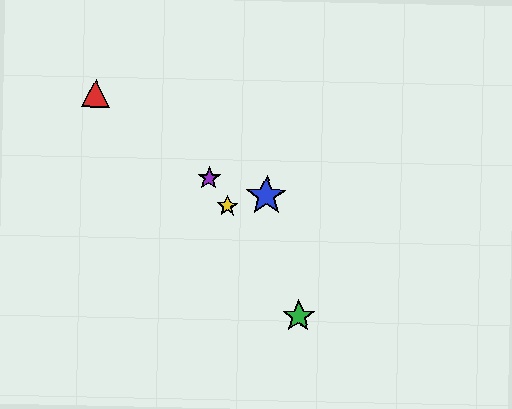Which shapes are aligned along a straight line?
The green star, the yellow star, the purple star are aligned along a straight line.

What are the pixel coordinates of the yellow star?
The yellow star is at (227, 206).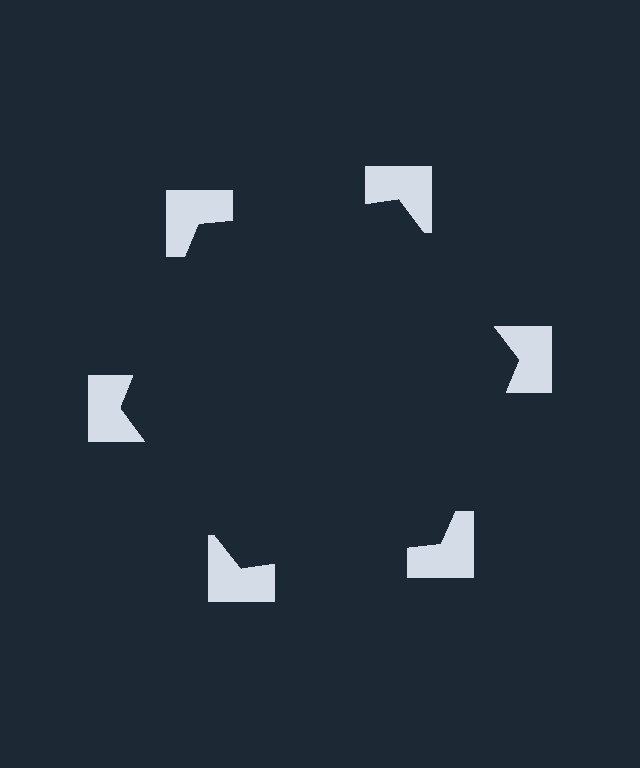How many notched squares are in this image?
There are 6 — one at each vertex of the illusory hexagon.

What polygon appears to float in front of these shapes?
An illusory hexagon — its edges are inferred from the aligned wedge cuts in the notched squares, not physically drawn.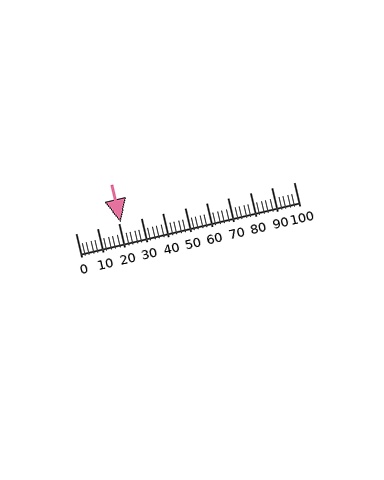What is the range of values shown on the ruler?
The ruler shows values from 0 to 100.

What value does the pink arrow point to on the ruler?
The pink arrow points to approximately 21.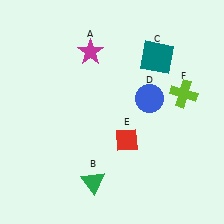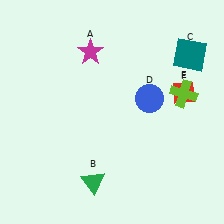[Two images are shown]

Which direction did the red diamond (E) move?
The red diamond (E) moved right.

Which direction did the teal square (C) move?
The teal square (C) moved right.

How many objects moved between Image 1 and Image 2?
2 objects moved between the two images.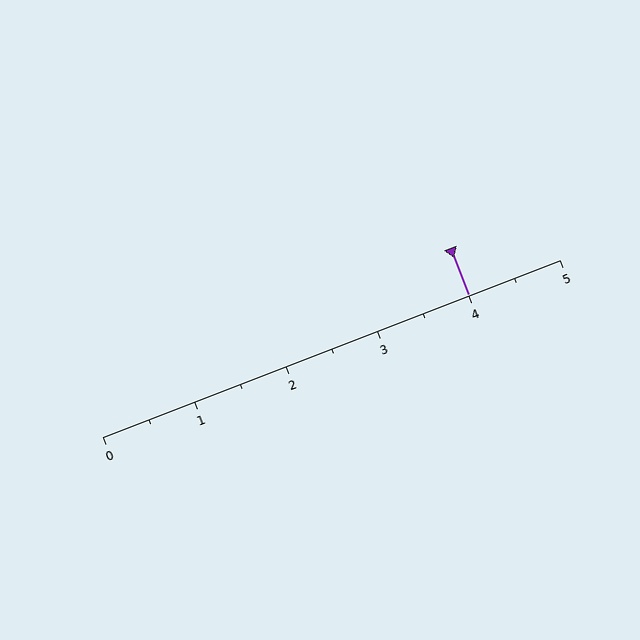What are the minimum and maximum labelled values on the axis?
The axis runs from 0 to 5.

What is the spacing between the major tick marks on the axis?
The major ticks are spaced 1 apart.